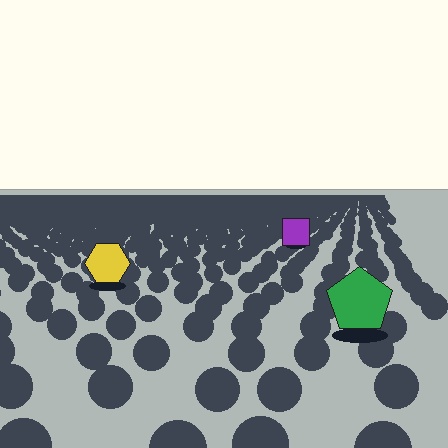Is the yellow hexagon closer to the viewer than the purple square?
Yes. The yellow hexagon is closer — you can tell from the texture gradient: the ground texture is coarser near it.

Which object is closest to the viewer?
The green pentagon is closest. The texture marks near it are larger and more spread out.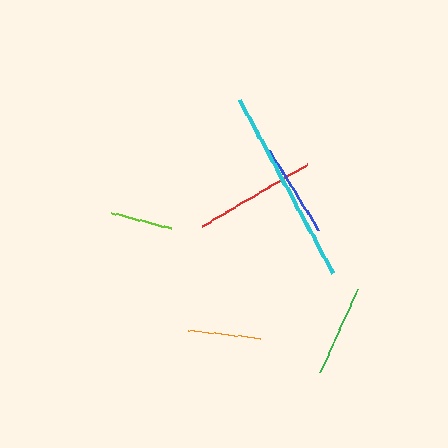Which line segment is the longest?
The cyan line is the longest at approximately 197 pixels.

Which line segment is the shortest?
The lime line is the shortest at approximately 62 pixels.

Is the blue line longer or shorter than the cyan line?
The cyan line is longer than the blue line.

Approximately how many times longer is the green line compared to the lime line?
The green line is approximately 1.5 times the length of the lime line.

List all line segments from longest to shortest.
From longest to shortest: cyan, red, blue, green, orange, lime.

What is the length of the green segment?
The green segment is approximately 91 pixels long.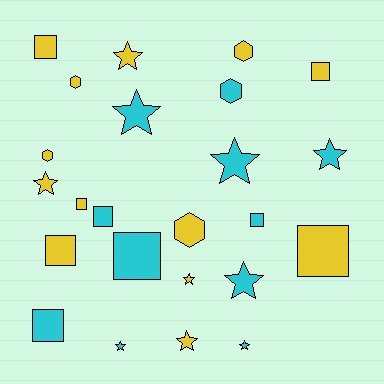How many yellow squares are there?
There are 5 yellow squares.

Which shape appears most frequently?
Star, with 10 objects.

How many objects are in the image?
There are 24 objects.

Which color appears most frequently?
Yellow, with 13 objects.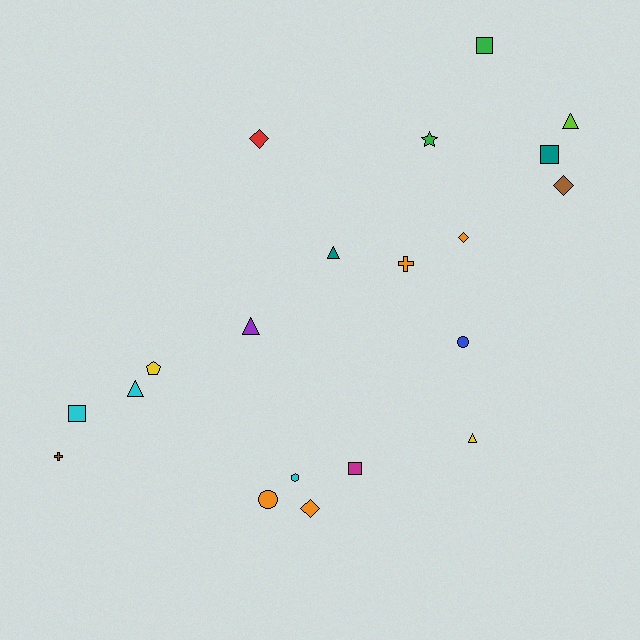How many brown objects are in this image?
There are 2 brown objects.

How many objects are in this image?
There are 20 objects.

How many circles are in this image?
There are 2 circles.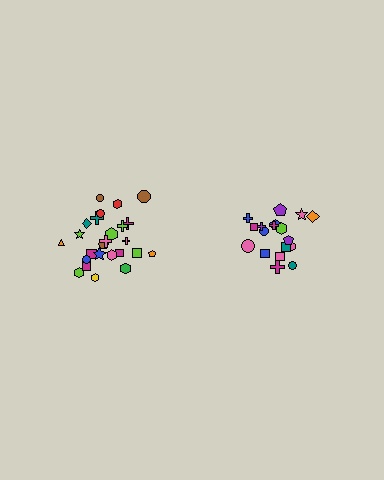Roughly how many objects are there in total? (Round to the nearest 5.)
Roughly 45 objects in total.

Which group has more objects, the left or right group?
The left group.